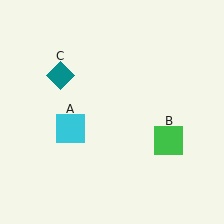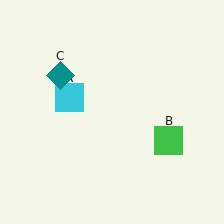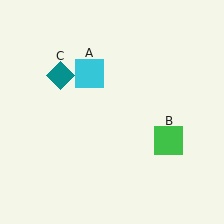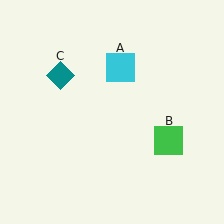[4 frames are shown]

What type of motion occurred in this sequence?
The cyan square (object A) rotated clockwise around the center of the scene.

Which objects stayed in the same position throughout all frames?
Green square (object B) and teal diamond (object C) remained stationary.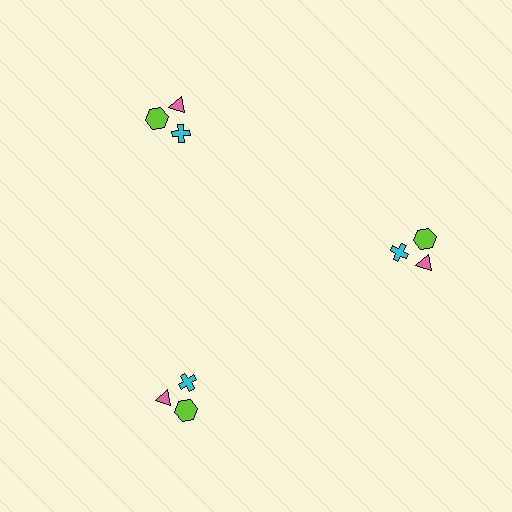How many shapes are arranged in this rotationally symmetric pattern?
There are 9 shapes, arranged in 3 groups of 3.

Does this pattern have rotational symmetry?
Yes, this pattern has 3-fold rotational symmetry. It looks the same after rotating 120 degrees around the center.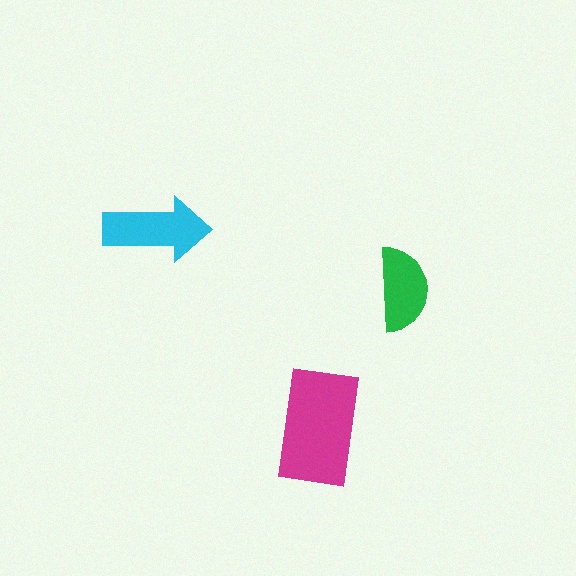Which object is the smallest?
The green semicircle.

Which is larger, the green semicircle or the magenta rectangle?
The magenta rectangle.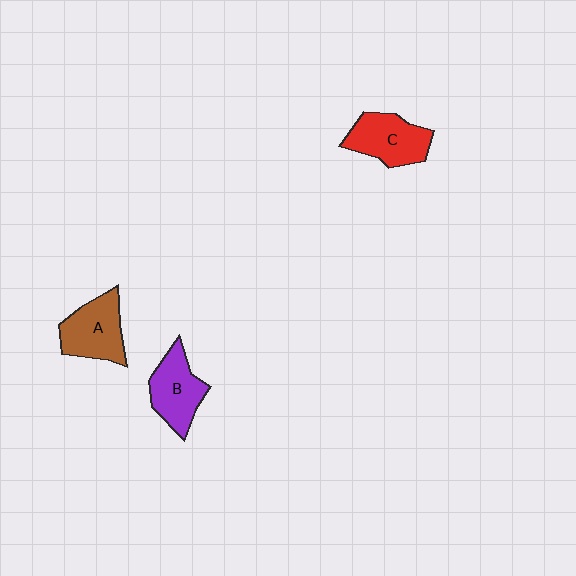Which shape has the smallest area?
Shape B (purple).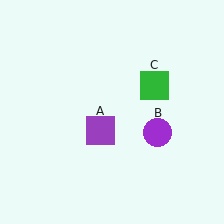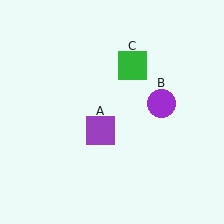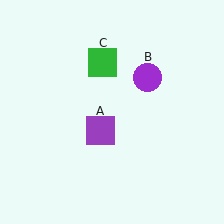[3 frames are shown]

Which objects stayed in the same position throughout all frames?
Purple square (object A) remained stationary.